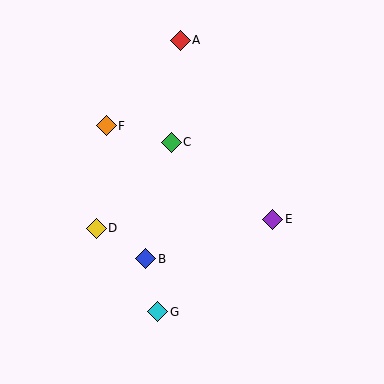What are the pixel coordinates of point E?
Point E is at (273, 219).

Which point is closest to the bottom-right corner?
Point E is closest to the bottom-right corner.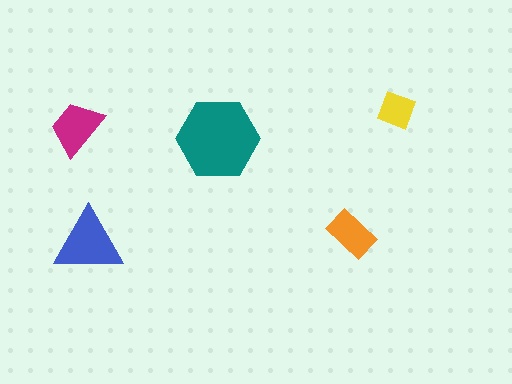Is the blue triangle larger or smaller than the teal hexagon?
Smaller.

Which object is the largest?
The teal hexagon.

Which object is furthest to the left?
The magenta trapezoid is leftmost.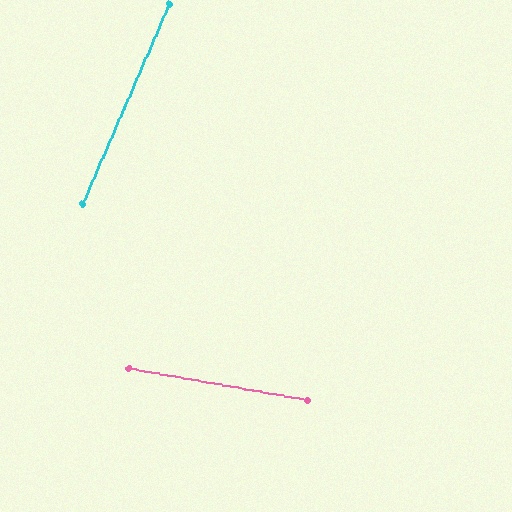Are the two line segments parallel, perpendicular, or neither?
Neither parallel nor perpendicular — they differ by about 76°.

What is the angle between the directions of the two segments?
Approximately 76 degrees.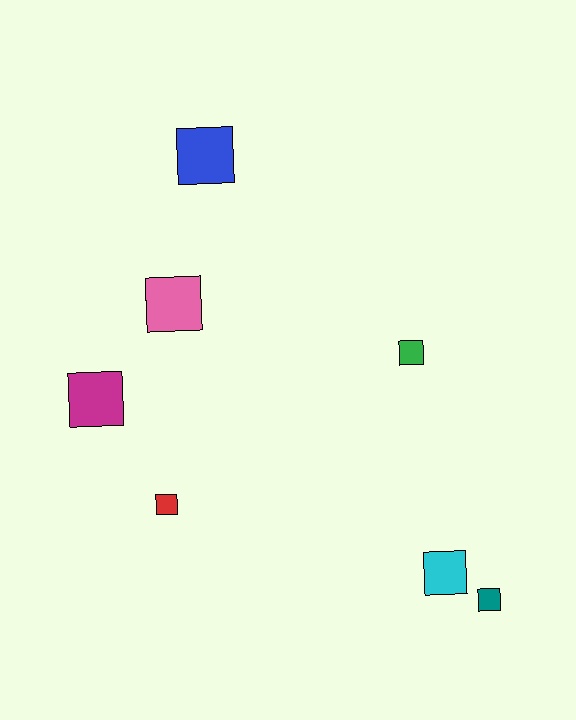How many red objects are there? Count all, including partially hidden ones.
There is 1 red object.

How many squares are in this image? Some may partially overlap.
There are 7 squares.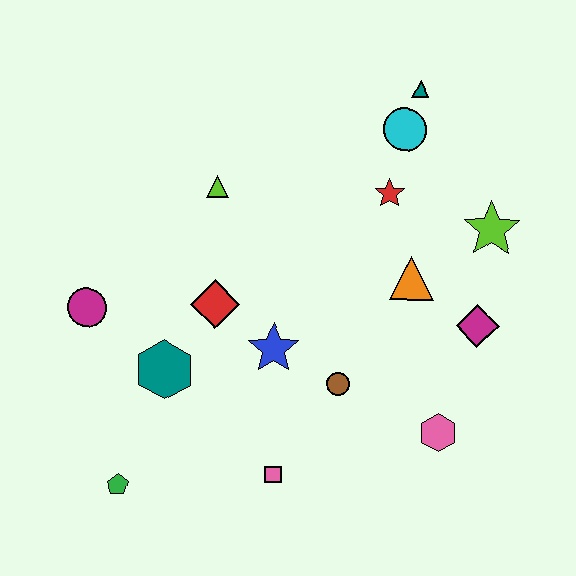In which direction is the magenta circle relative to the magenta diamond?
The magenta circle is to the left of the magenta diamond.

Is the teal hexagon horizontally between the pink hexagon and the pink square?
No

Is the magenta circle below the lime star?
Yes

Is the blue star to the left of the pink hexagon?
Yes